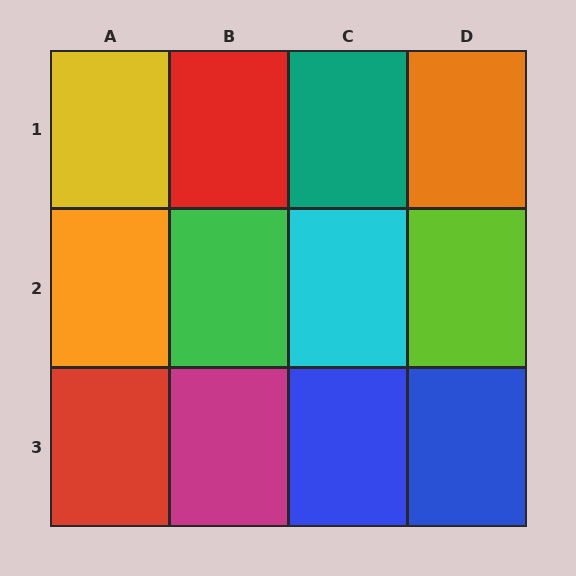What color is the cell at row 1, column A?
Yellow.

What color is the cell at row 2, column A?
Orange.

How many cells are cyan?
1 cell is cyan.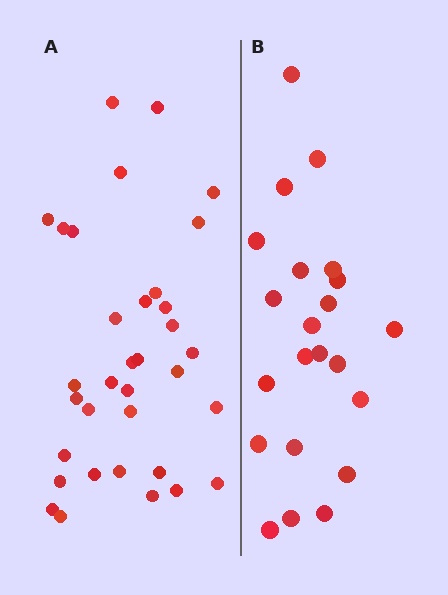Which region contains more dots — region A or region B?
Region A (the left region) has more dots.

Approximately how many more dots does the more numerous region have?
Region A has roughly 12 or so more dots than region B.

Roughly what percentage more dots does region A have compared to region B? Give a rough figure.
About 55% more.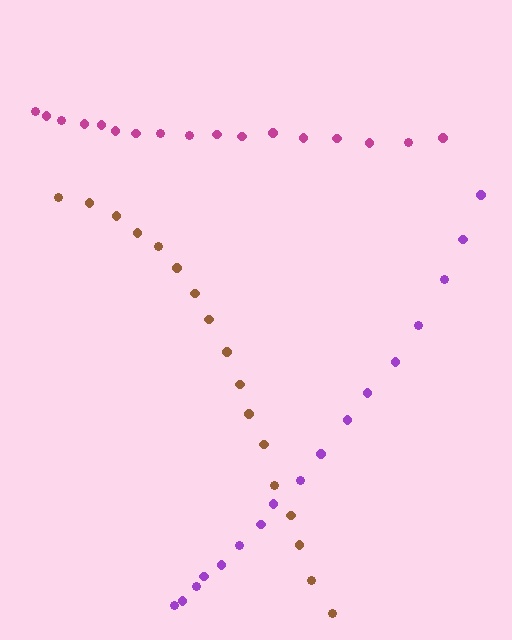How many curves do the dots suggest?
There are 3 distinct paths.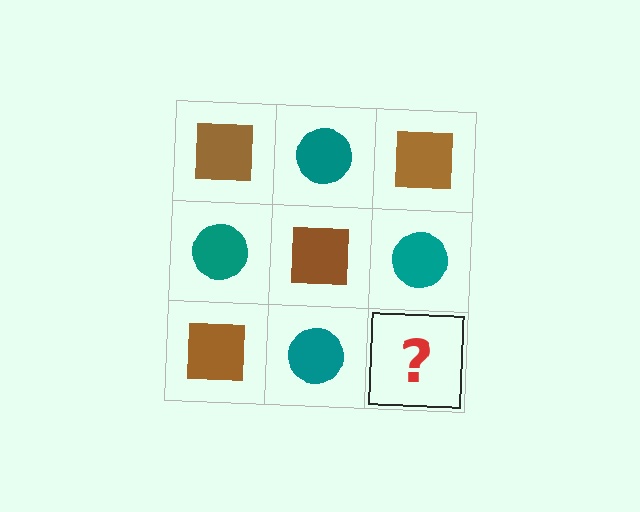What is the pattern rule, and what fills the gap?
The rule is that it alternates brown square and teal circle in a checkerboard pattern. The gap should be filled with a brown square.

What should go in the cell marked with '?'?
The missing cell should contain a brown square.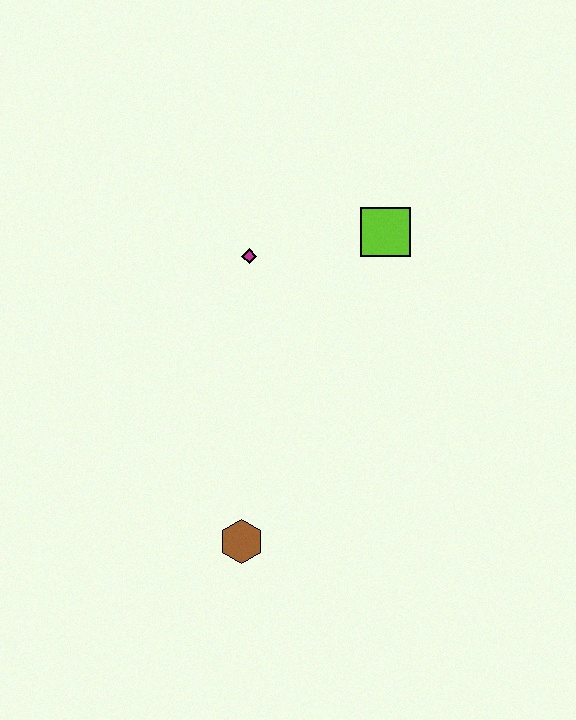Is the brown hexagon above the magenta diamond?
No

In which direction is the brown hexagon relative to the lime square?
The brown hexagon is below the lime square.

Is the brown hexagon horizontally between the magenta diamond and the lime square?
No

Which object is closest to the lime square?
The magenta diamond is closest to the lime square.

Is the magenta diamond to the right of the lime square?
No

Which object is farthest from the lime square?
The brown hexagon is farthest from the lime square.